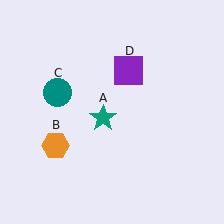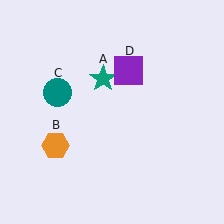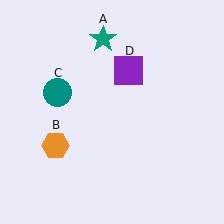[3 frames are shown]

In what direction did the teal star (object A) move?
The teal star (object A) moved up.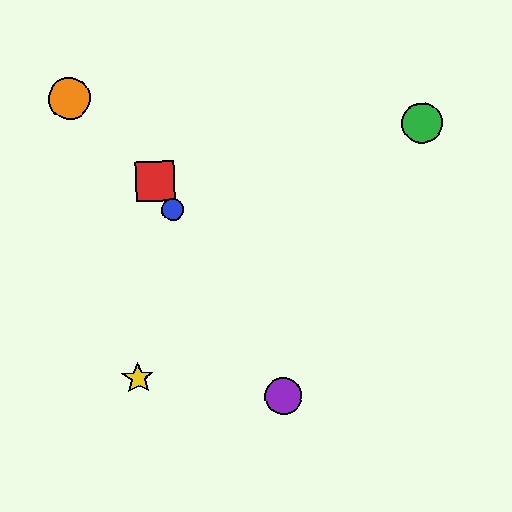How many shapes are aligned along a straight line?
3 shapes (the red square, the blue circle, the purple circle) are aligned along a straight line.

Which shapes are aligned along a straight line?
The red square, the blue circle, the purple circle are aligned along a straight line.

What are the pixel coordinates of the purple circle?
The purple circle is at (283, 396).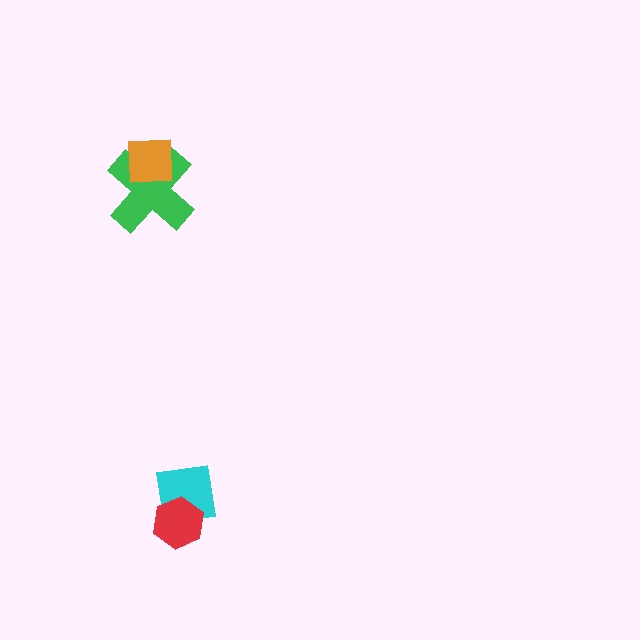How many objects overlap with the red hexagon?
1 object overlaps with the red hexagon.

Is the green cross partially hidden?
Yes, it is partially covered by another shape.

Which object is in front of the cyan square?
The red hexagon is in front of the cyan square.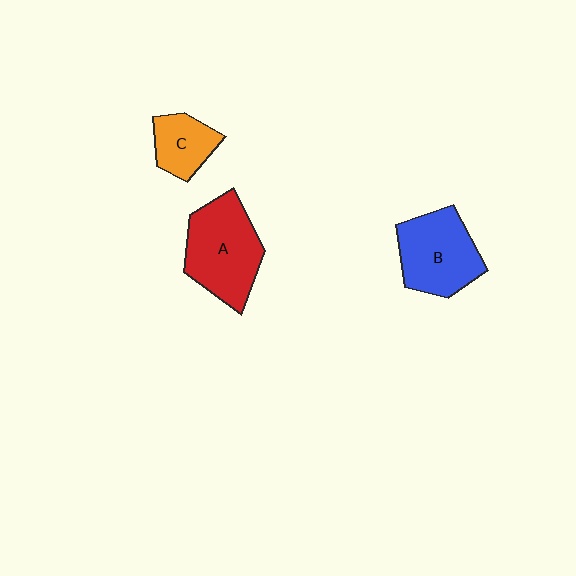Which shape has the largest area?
Shape A (red).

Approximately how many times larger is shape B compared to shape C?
Approximately 1.8 times.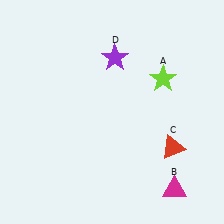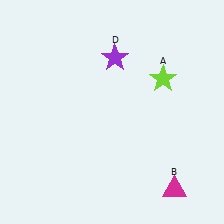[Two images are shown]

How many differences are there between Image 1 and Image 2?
There is 1 difference between the two images.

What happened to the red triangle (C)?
The red triangle (C) was removed in Image 2. It was in the bottom-right area of Image 1.